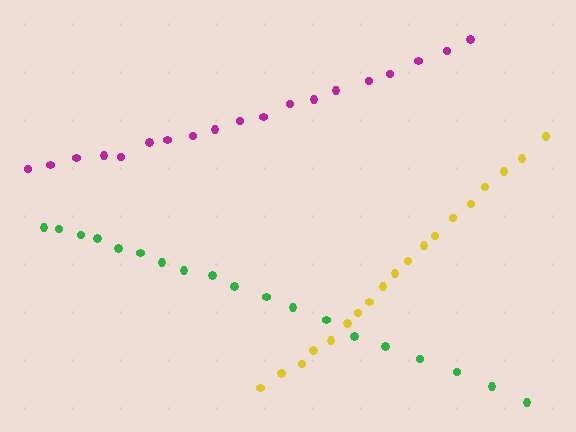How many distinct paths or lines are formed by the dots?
There are 3 distinct paths.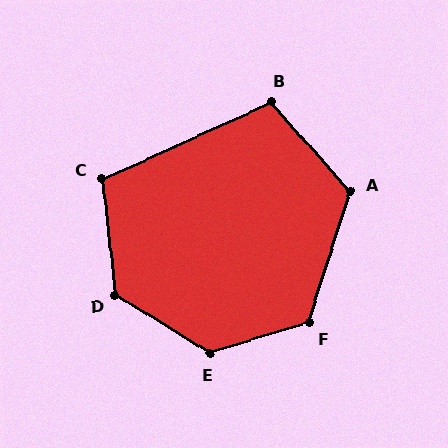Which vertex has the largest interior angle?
E, at approximately 131 degrees.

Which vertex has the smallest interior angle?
B, at approximately 107 degrees.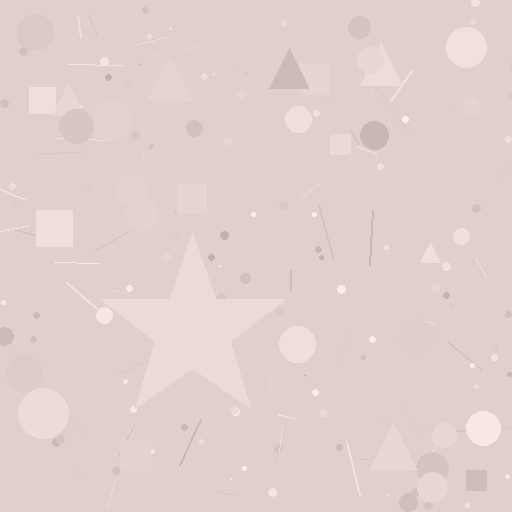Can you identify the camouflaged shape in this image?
The camouflaged shape is a star.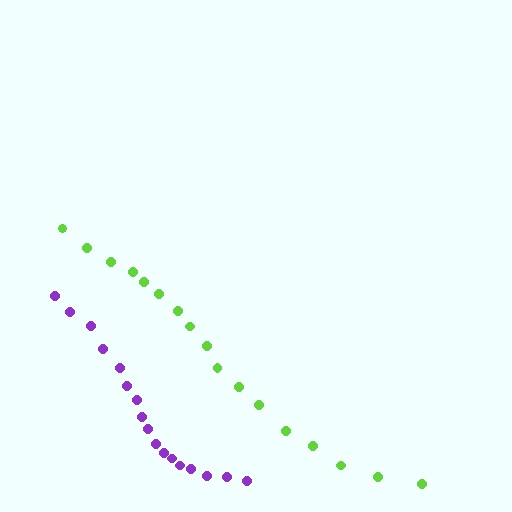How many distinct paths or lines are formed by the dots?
There are 2 distinct paths.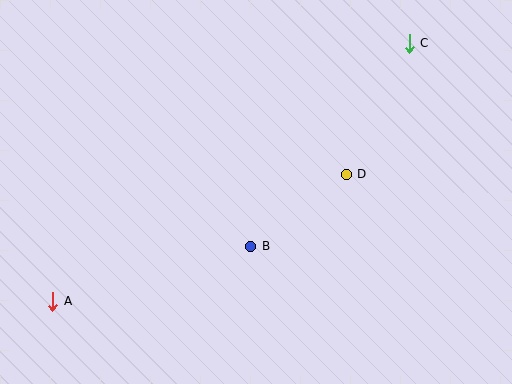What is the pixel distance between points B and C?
The distance between B and C is 257 pixels.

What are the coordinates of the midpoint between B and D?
The midpoint between B and D is at (298, 210).